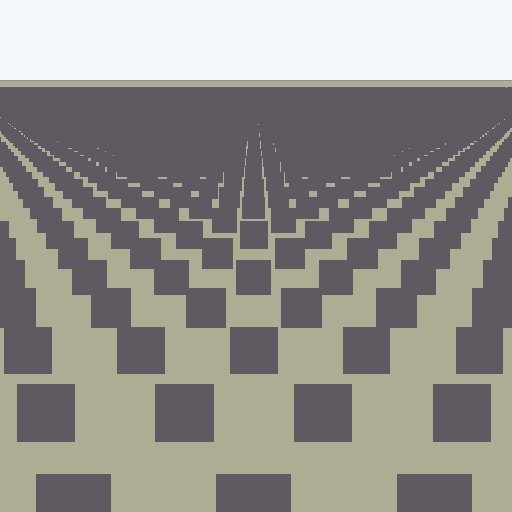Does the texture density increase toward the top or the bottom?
Density increases toward the top.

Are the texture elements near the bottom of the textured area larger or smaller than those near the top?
Larger. Near the bottom, elements are closer to the viewer and appear at a bigger on-screen size.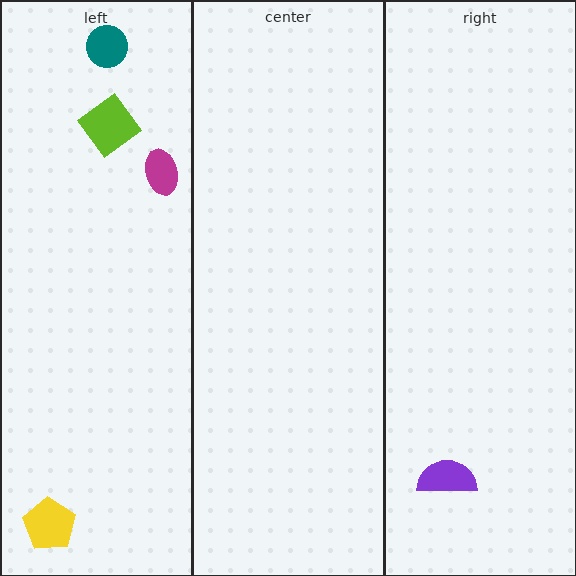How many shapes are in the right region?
1.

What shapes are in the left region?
The magenta ellipse, the teal circle, the yellow pentagon, the lime diamond.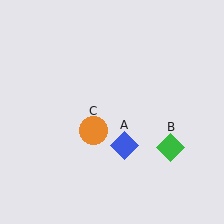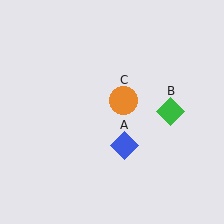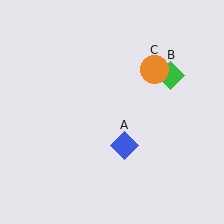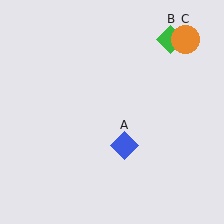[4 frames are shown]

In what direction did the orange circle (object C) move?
The orange circle (object C) moved up and to the right.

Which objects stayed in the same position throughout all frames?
Blue diamond (object A) remained stationary.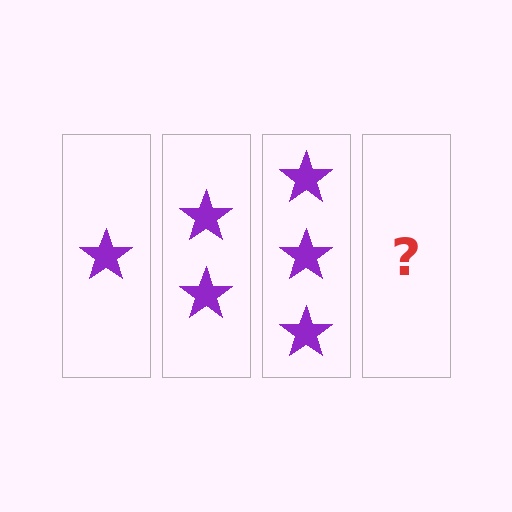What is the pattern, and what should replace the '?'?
The pattern is that each step adds one more star. The '?' should be 4 stars.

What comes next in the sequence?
The next element should be 4 stars.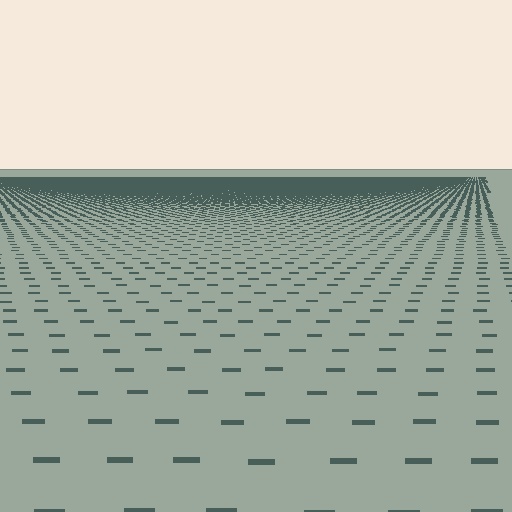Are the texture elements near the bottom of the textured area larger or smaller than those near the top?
Larger. Near the bottom, elements are closer to the viewer and appear at a bigger on-screen size.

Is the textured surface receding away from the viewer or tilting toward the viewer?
The surface is receding away from the viewer. Texture elements get smaller and denser toward the top.